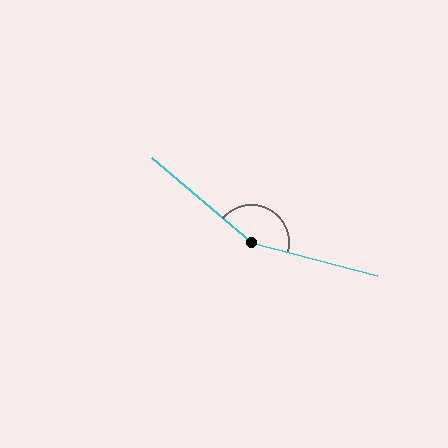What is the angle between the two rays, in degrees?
Approximately 155 degrees.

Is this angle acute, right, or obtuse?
It is obtuse.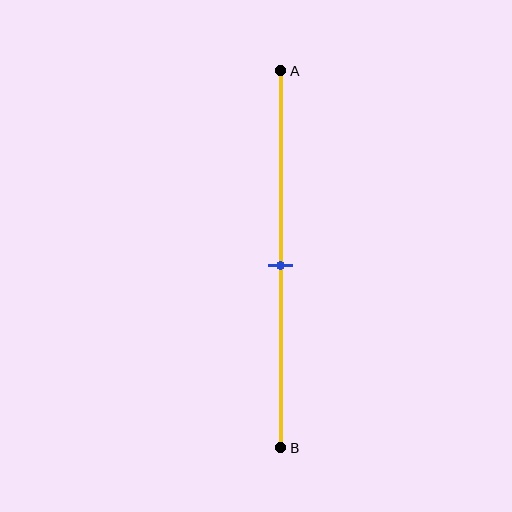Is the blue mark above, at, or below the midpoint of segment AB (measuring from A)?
The blue mark is approximately at the midpoint of segment AB.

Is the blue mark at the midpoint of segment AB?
Yes, the mark is approximately at the midpoint.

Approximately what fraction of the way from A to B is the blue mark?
The blue mark is approximately 50% of the way from A to B.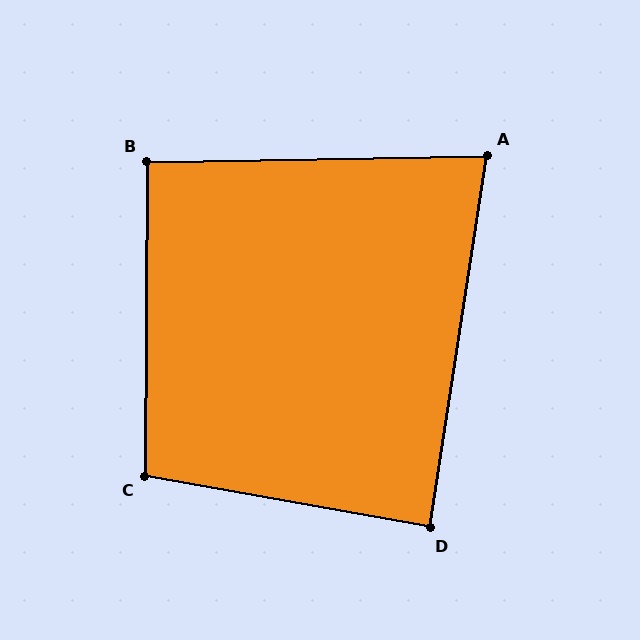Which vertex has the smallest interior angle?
A, at approximately 80 degrees.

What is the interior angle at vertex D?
Approximately 89 degrees (approximately right).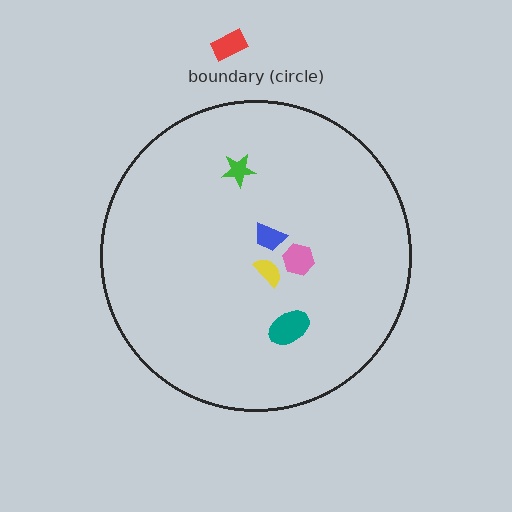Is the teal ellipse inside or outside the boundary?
Inside.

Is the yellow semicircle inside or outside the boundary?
Inside.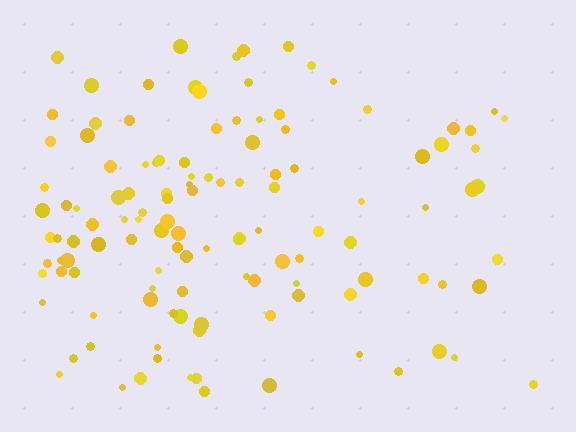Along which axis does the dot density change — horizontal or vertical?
Horizontal.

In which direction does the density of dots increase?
From right to left, with the left side densest.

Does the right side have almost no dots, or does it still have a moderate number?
Still a moderate number, just noticeably fewer than the left.